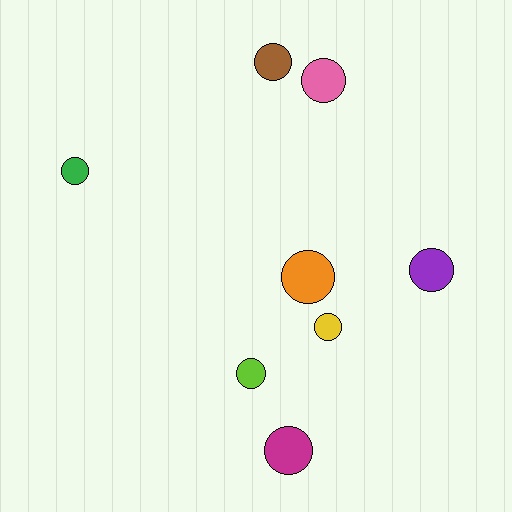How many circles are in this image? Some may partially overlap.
There are 8 circles.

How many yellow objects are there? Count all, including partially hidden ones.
There is 1 yellow object.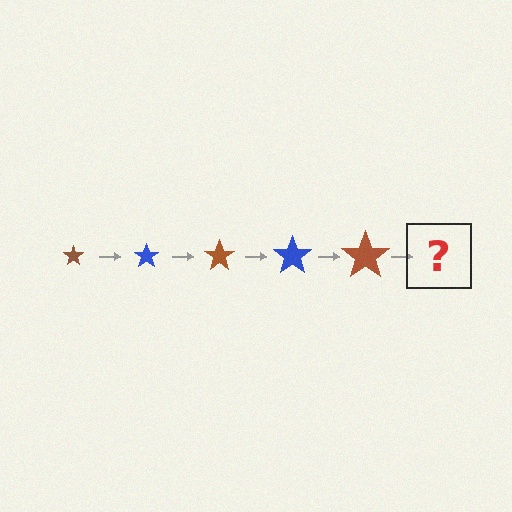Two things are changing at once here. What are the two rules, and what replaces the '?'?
The two rules are that the star grows larger each step and the color cycles through brown and blue. The '?' should be a blue star, larger than the previous one.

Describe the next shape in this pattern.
It should be a blue star, larger than the previous one.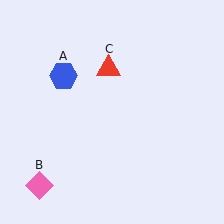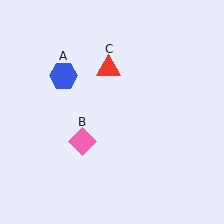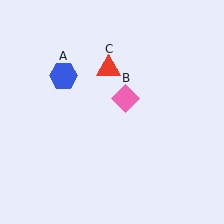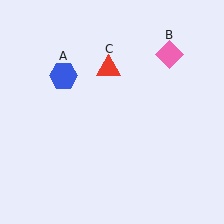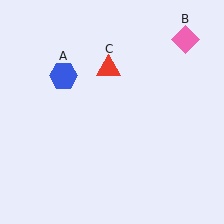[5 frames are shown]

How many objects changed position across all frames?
1 object changed position: pink diamond (object B).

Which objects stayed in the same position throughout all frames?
Blue hexagon (object A) and red triangle (object C) remained stationary.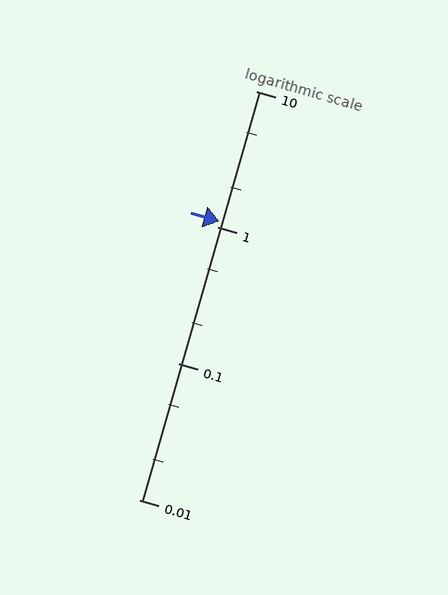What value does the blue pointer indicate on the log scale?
The pointer indicates approximately 1.1.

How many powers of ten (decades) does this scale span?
The scale spans 3 decades, from 0.01 to 10.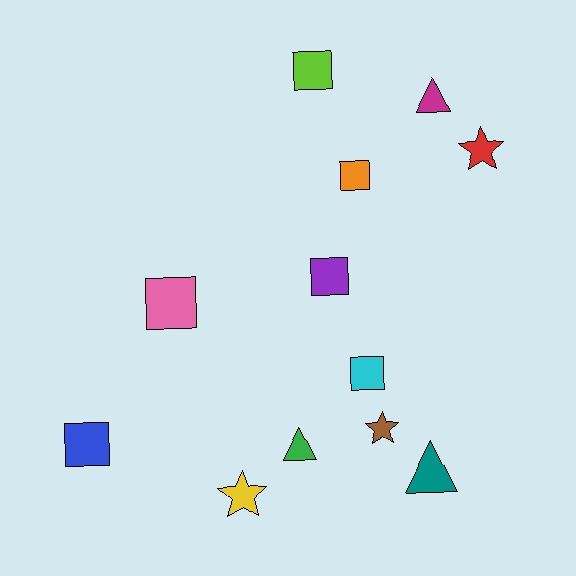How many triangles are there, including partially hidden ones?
There are 3 triangles.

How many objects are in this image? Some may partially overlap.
There are 12 objects.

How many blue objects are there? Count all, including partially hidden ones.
There is 1 blue object.